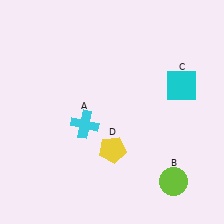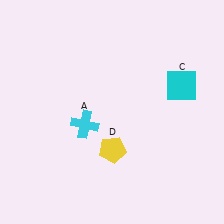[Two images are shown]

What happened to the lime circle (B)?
The lime circle (B) was removed in Image 2. It was in the bottom-right area of Image 1.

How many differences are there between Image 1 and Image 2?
There is 1 difference between the two images.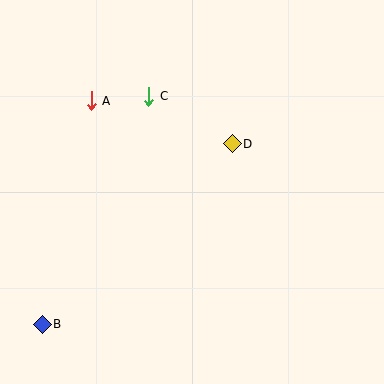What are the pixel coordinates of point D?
Point D is at (232, 144).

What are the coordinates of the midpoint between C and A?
The midpoint between C and A is at (120, 98).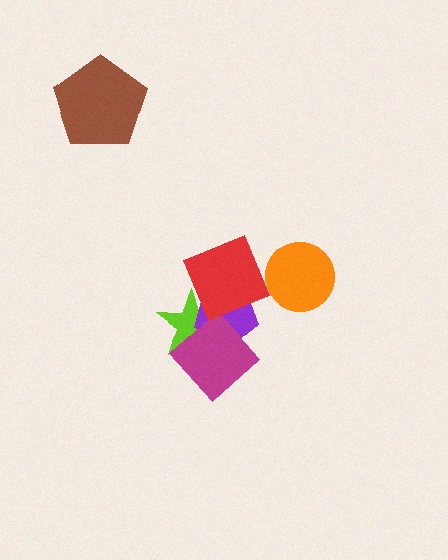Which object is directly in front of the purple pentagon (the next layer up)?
The magenta diamond is directly in front of the purple pentagon.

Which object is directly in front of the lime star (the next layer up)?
The purple pentagon is directly in front of the lime star.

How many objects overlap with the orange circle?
0 objects overlap with the orange circle.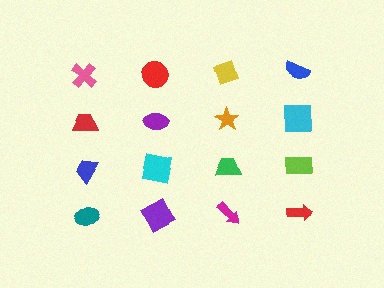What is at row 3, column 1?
A blue trapezoid.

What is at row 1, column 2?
A red circle.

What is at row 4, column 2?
A purple square.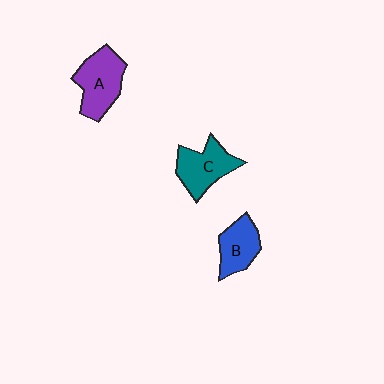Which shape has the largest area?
Shape A (purple).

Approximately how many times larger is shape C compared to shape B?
Approximately 1.2 times.